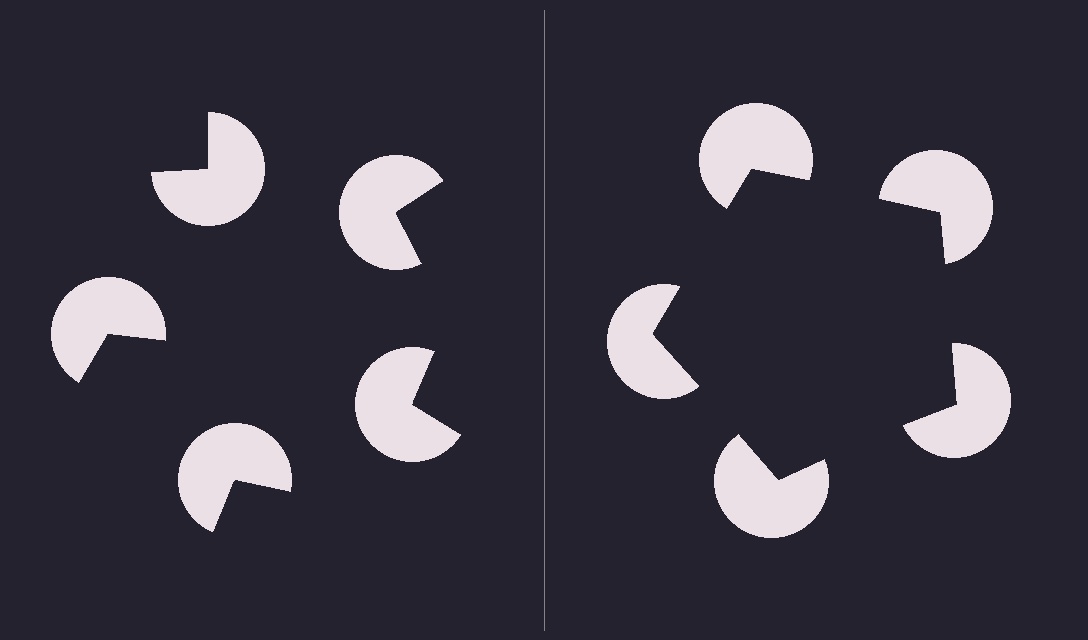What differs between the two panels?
The pac-man discs are positioned identically on both sides; only the wedge orientations differ. On the right they align to a pentagon; on the left they are misaligned.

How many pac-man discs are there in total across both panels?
10 — 5 on each side.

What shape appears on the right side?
An illusory pentagon.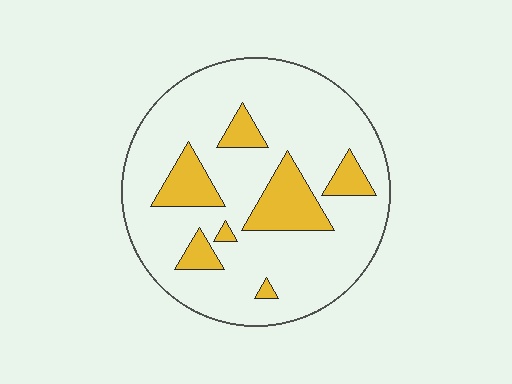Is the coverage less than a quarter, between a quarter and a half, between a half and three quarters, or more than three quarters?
Less than a quarter.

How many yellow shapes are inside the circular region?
7.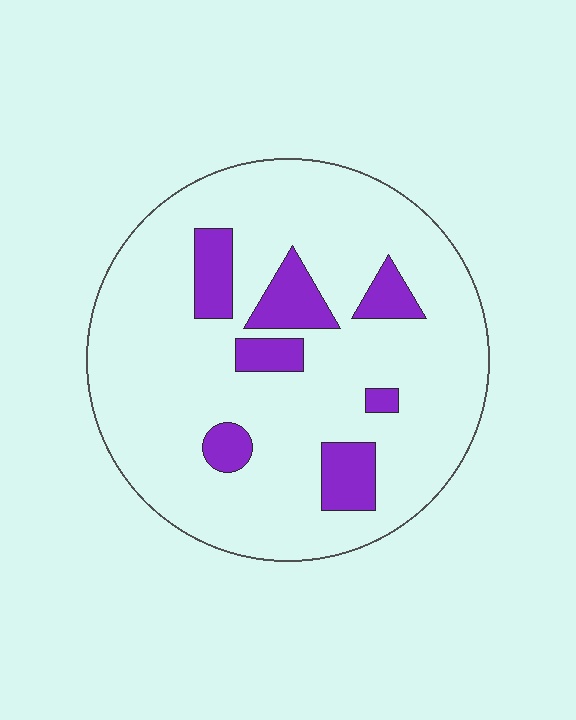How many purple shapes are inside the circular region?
7.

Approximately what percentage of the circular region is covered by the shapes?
Approximately 15%.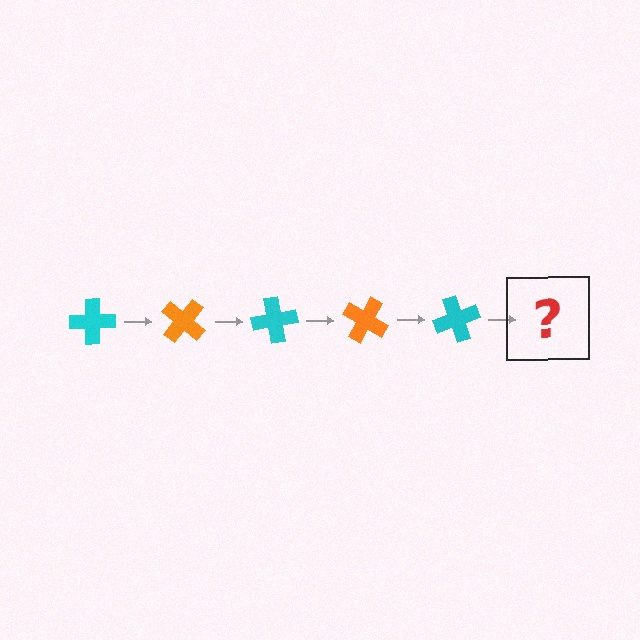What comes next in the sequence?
The next element should be an orange cross, rotated 200 degrees from the start.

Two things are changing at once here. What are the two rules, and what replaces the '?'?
The two rules are that it rotates 40 degrees each step and the color cycles through cyan and orange. The '?' should be an orange cross, rotated 200 degrees from the start.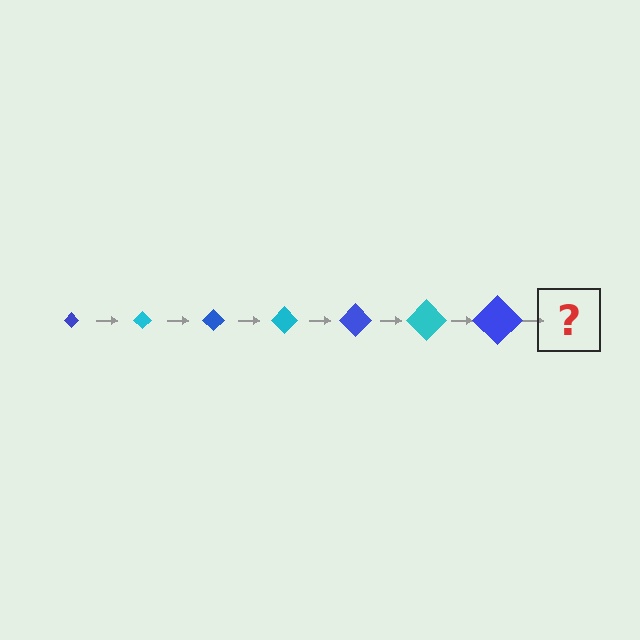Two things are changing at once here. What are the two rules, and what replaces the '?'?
The two rules are that the diamond grows larger each step and the color cycles through blue and cyan. The '?' should be a cyan diamond, larger than the previous one.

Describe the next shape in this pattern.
It should be a cyan diamond, larger than the previous one.